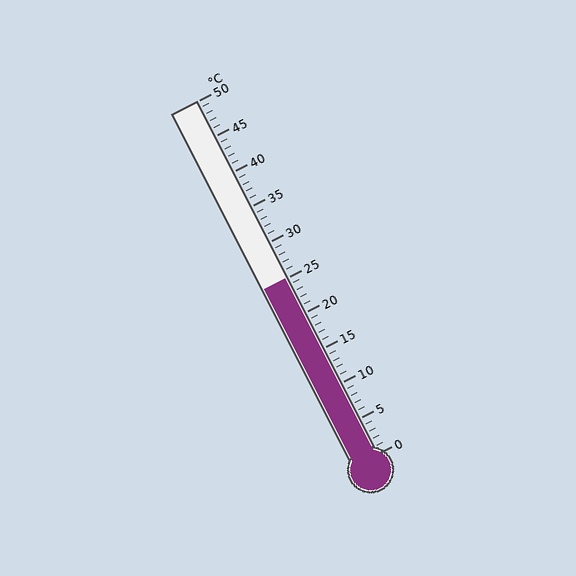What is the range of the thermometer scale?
The thermometer scale ranges from 0°C to 50°C.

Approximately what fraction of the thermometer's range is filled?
The thermometer is filled to approximately 50% of its range.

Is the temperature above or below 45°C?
The temperature is below 45°C.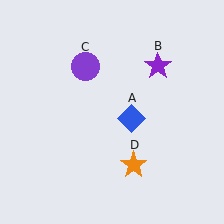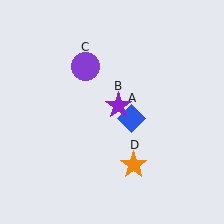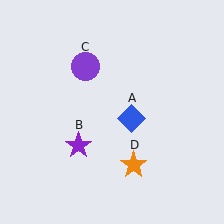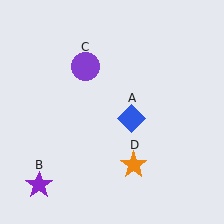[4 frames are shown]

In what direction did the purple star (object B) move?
The purple star (object B) moved down and to the left.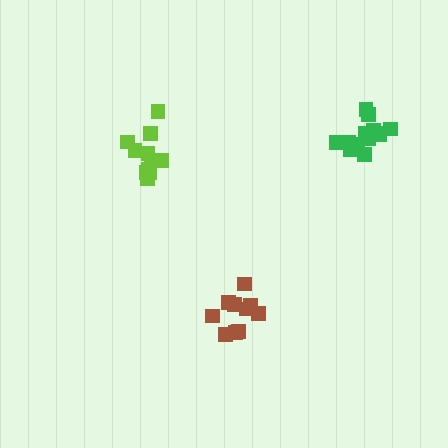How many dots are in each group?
Group 1: 13 dots, Group 2: 10 dots, Group 3: 12 dots (35 total).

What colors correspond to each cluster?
The clusters are colored: green, brown, lime.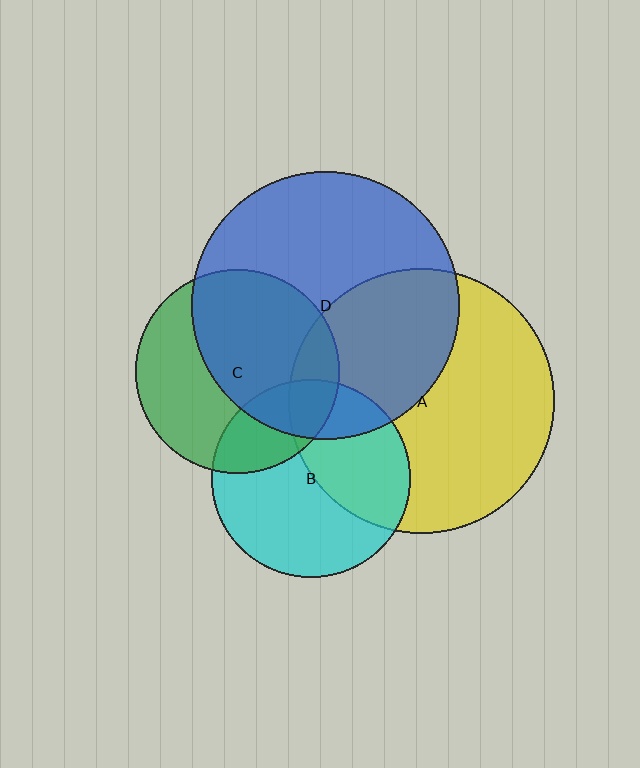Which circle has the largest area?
Circle D (blue).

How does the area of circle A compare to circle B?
Approximately 1.8 times.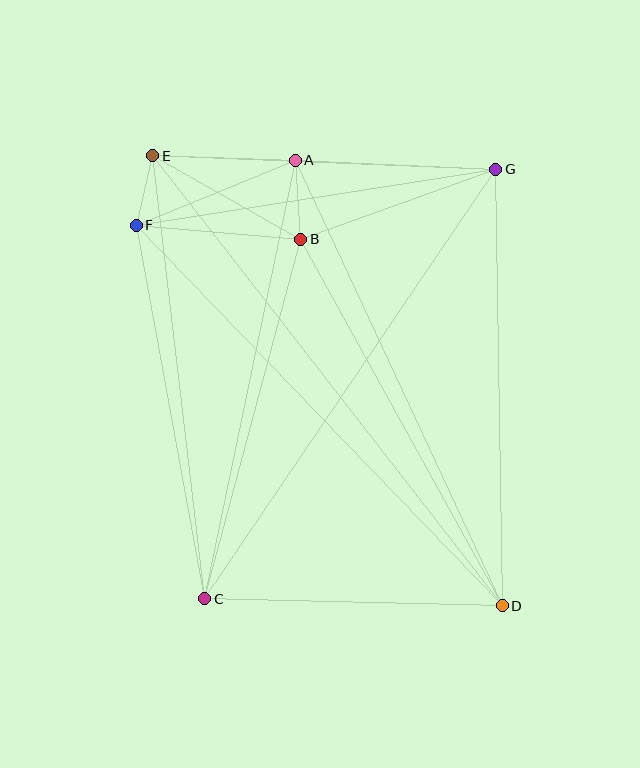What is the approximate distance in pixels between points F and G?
The distance between F and G is approximately 364 pixels.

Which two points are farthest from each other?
Points D and E are farthest from each other.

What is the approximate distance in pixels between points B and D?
The distance between B and D is approximately 418 pixels.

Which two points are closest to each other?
Points E and F are closest to each other.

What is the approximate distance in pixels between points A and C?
The distance between A and C is approximately 447 pixels.